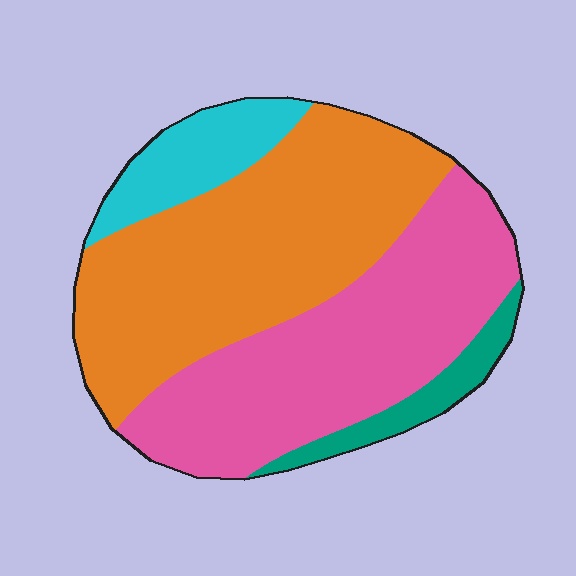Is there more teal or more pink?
Pink.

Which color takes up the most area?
Orange, at roughly 45%.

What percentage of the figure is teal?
Teal covers roughly 5% of the figure.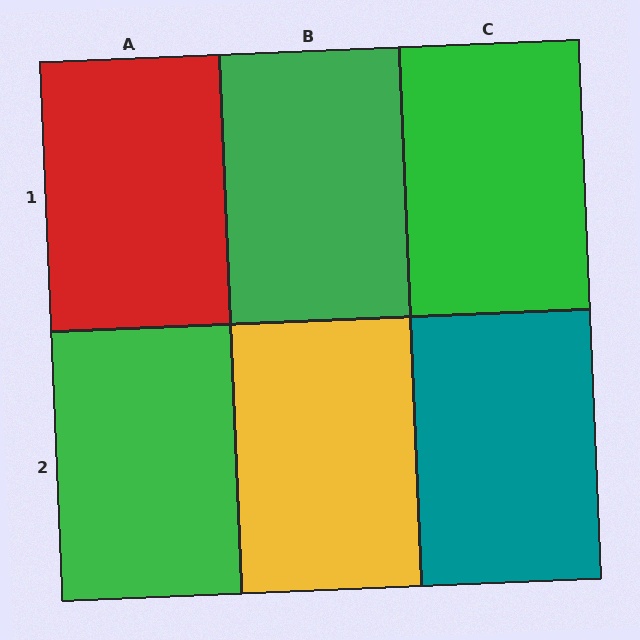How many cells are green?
3 cells are green.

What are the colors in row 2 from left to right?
Green, yellow, teal.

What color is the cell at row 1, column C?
Green.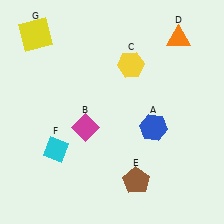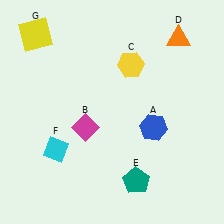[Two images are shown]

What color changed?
The pentagon (E) changed from brown in Image 1 to teal in Image 2.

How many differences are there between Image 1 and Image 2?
There is 1 difference between the two images.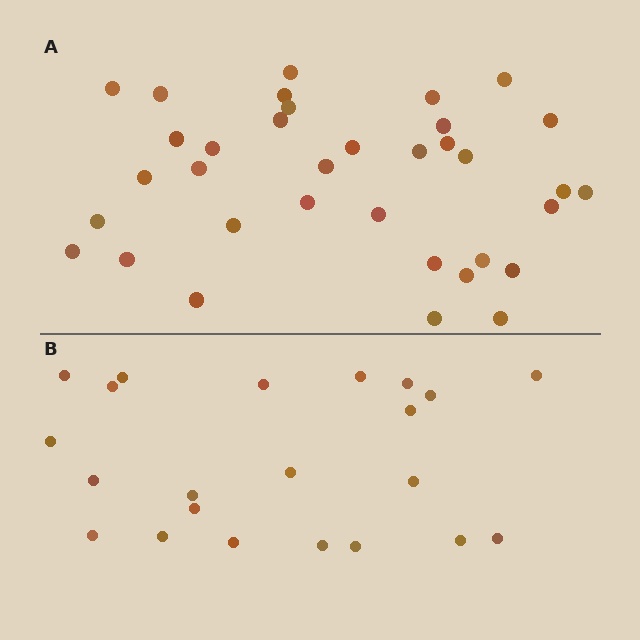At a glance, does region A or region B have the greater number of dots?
Region A (the top region) has more dots.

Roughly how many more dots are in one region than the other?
Region A has approximately 15 more dots than region B.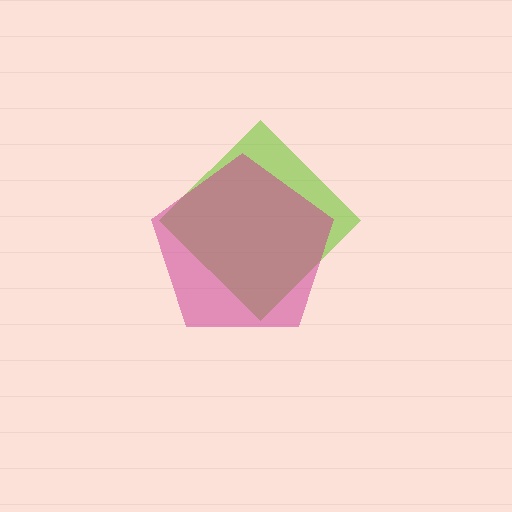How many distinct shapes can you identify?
There are 2 distinct shapes: a lime diamond, a magenta pentagon.